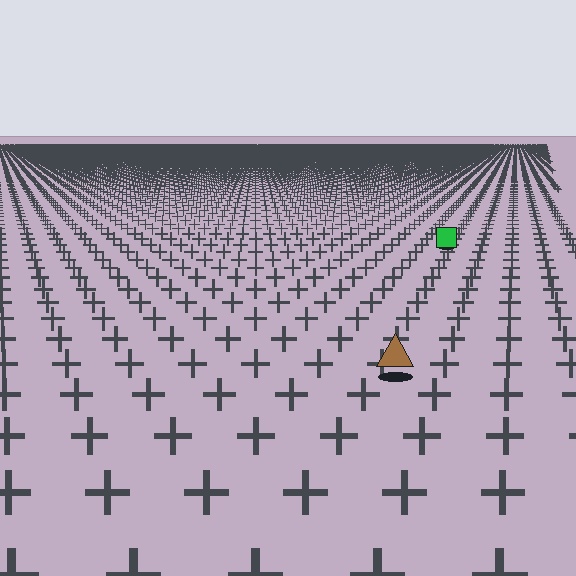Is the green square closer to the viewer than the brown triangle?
No. The brown triangle is closer — you can tell from the texture gradient: the ground texture is coarser near it.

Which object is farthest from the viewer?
The green square is farthest from the viewer. It appears smaller and the ground texture around it is denser.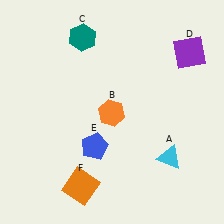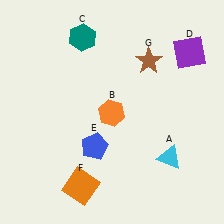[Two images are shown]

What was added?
A brown star (G) was added in Image 2.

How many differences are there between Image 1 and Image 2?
There is 1 difference between the two images.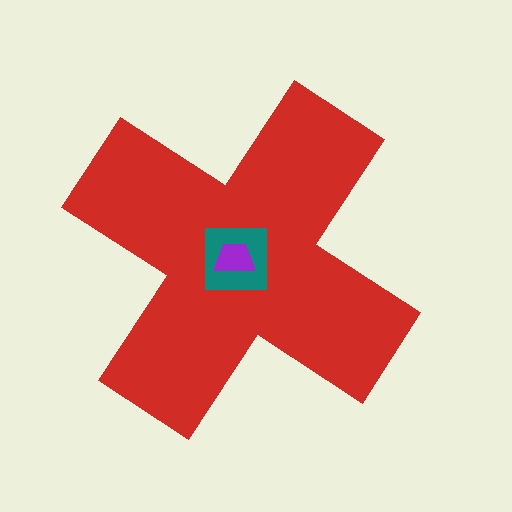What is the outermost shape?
The red cross.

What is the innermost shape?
The purple trapezoid.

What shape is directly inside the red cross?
The teal square.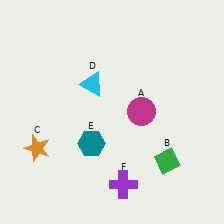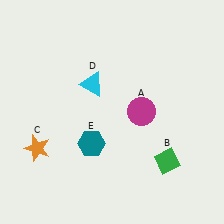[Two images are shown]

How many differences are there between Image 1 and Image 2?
There is 1 difference between the two images.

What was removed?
The purple cross (F) was removed in Image 2.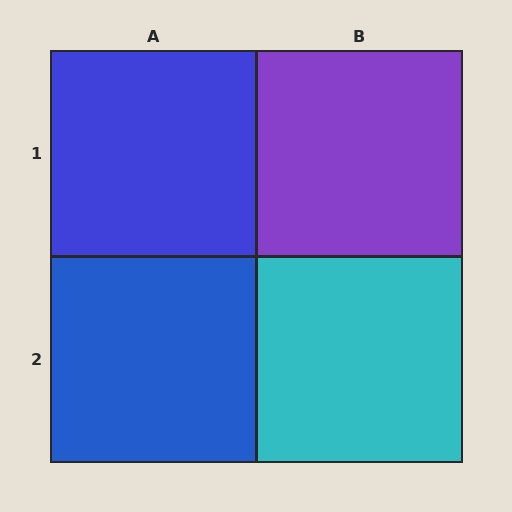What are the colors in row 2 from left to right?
Blue, cyan.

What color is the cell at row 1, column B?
Purple.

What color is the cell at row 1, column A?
Blue.